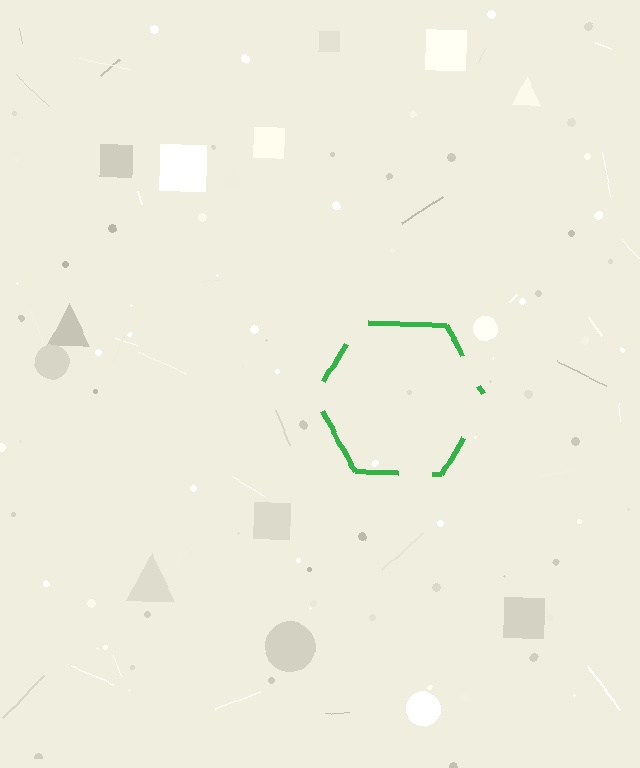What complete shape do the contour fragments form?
The contour fragments form a hexagon.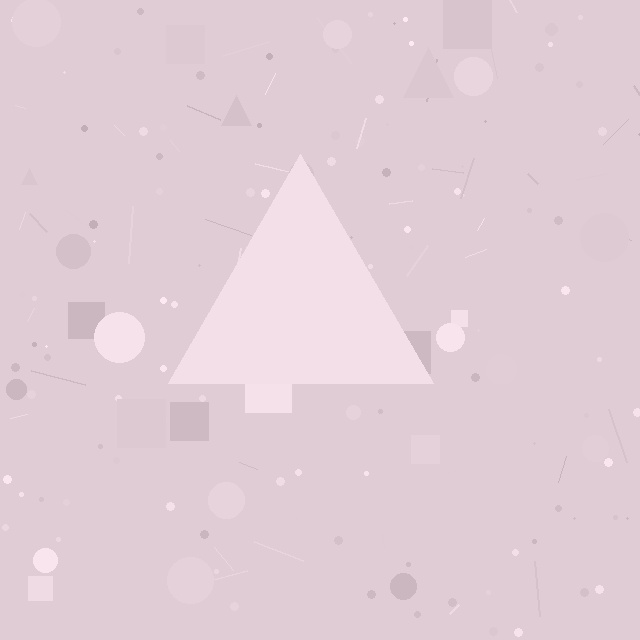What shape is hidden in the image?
A triangle is hidden in the image.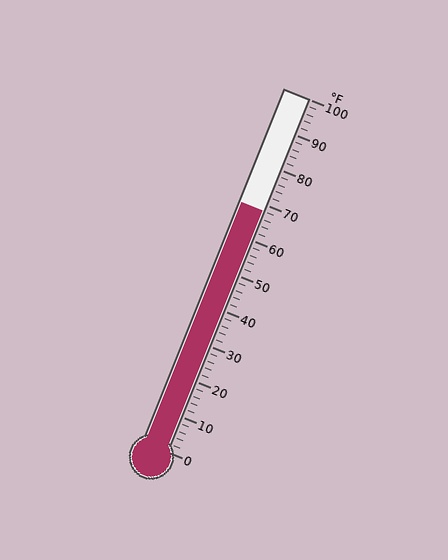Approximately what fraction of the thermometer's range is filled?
The thermometer is filled to approximately 70% of its range.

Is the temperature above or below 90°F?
The temperature is below 90°F.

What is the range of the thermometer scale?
The thermometer scale ranges from 0°F to 100°F.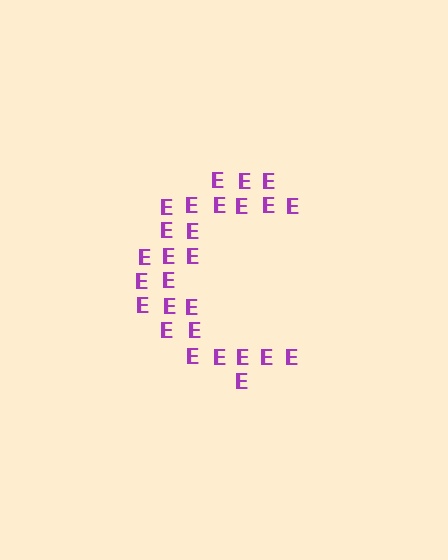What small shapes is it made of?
It is made of small letter E's.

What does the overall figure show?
The overall figure shows the letter C.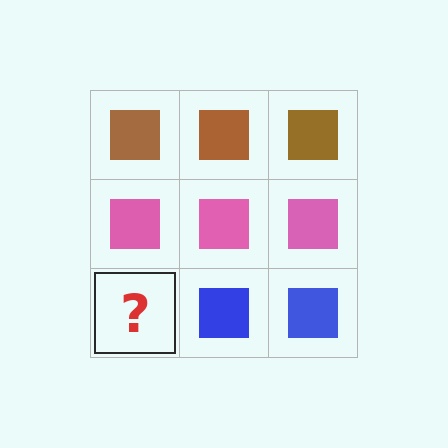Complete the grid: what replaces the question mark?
The question mark should be replaced with a blue square.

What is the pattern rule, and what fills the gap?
The rule is that each row has a consistent color. The gap should be filled with a blue square.